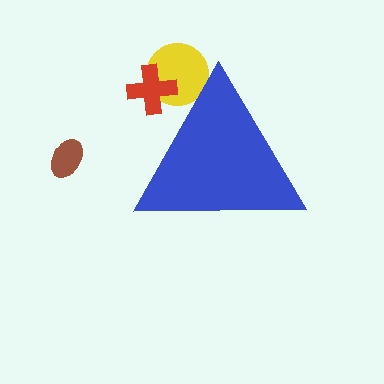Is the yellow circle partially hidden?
Yes, the yellow circle is partially hidden behind the blue triangle.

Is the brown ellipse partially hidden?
No, the brown ellipse is fully visible.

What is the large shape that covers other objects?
A blue triangle.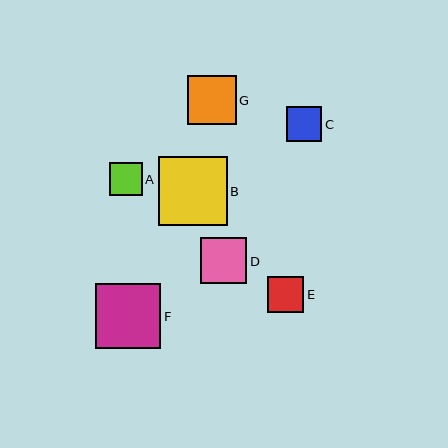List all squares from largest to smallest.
From largest to smallest: B, F, G, D, E, C, A.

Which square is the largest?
Square B is the largest with a size of approximately 69 pixels.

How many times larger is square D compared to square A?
Square D is approximately 1.4 times the size of square A.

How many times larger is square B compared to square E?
Square B is approximately 1.9 times the size of square E.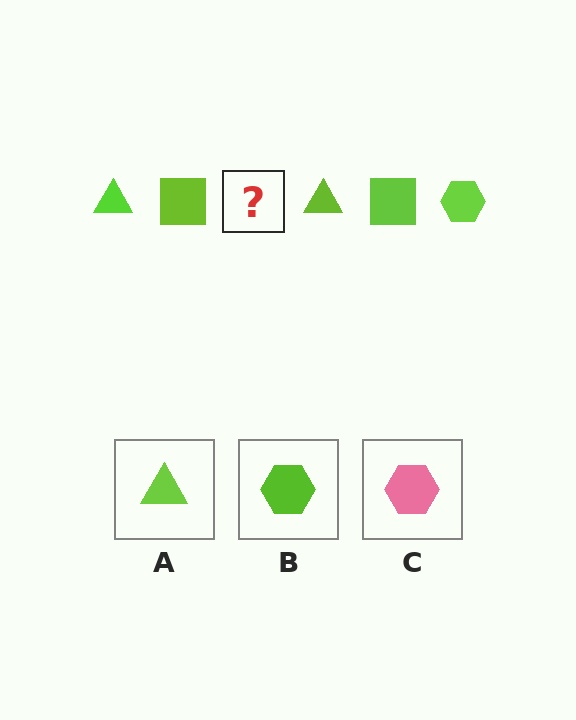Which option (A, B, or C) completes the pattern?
B.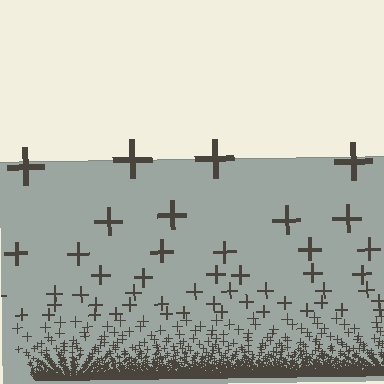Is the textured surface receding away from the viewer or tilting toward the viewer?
The surface appears to tilt toward the viewer. Texture elements get larger and sparser toward the top.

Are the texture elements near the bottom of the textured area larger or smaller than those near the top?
Smaller. The gradient is inverted — elements near the bottom are smaller and denser.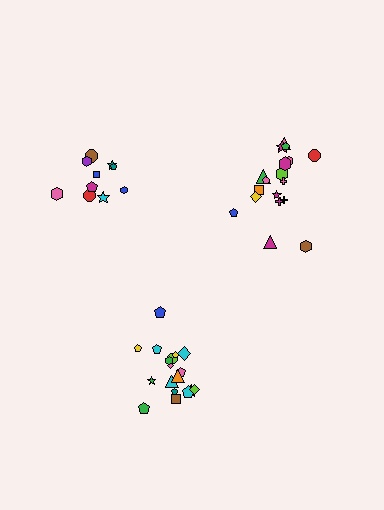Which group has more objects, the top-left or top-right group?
The top-right group.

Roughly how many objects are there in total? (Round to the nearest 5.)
Roughly 45 objects in total.